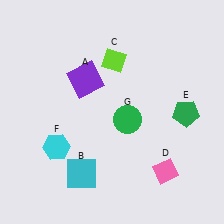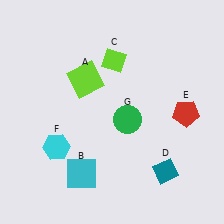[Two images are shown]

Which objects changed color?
A changed from purple to lime. D changed from pink to teal. E changed from green to red.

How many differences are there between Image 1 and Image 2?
There are 3 differences between the two images.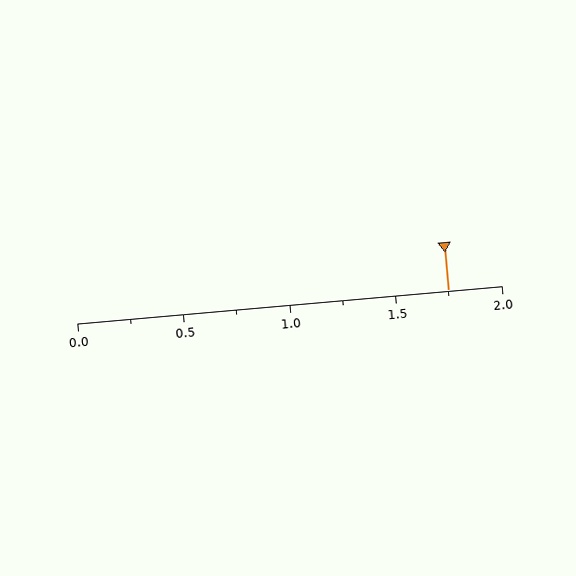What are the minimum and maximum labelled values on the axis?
The axis runs from 0.0 to 2.0.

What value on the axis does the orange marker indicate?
The marker indicates approximately 1.75.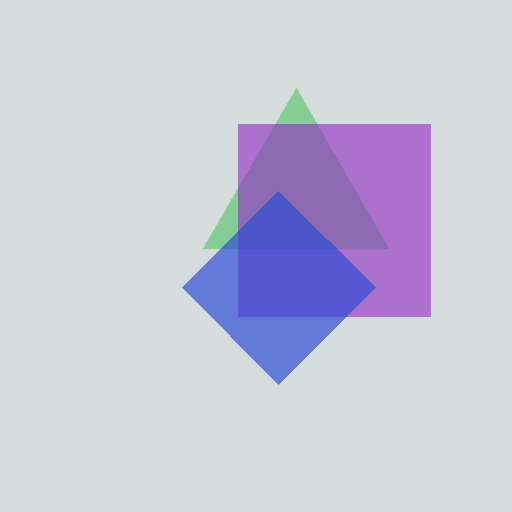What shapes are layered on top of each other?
The layered shapes are: a green triangle, a purple square, a blue diamond.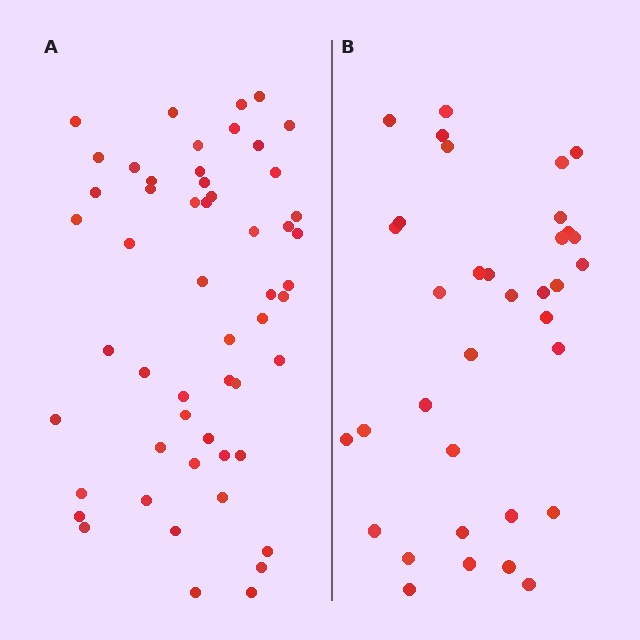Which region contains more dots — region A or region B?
Region A (the left region) has more dots.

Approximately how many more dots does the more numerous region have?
Region A has approximately 20 more dots than region B.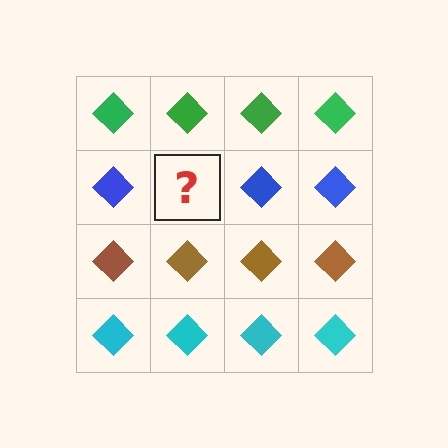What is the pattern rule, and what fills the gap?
The rule is that each row has a consistent color. The gap should be filled with a blue diamond.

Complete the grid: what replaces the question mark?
The question mark should be replaced with a blue diamond.